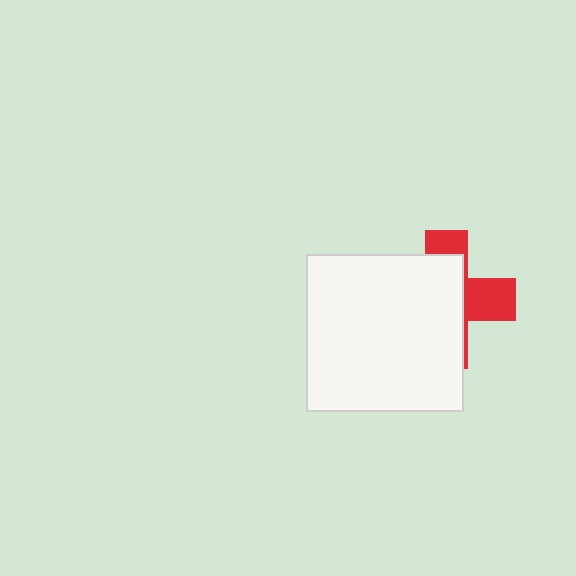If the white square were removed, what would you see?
You would see the complete red cross.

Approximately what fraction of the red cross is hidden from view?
Roughly 65% of the red cross is hidden behind the white square.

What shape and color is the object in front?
The object in front is a white square.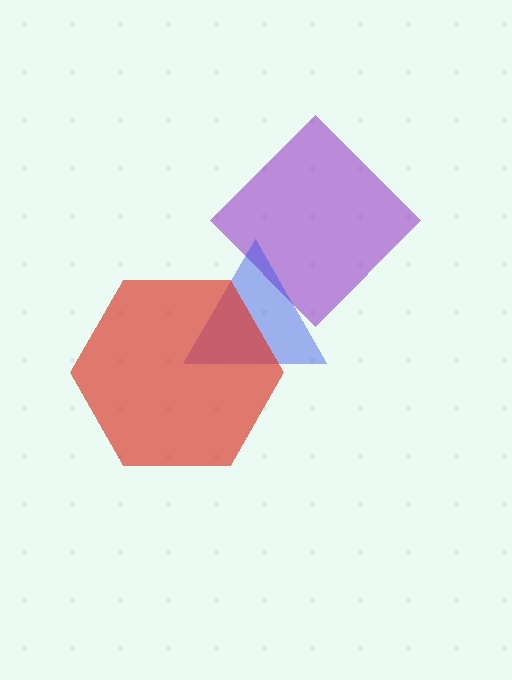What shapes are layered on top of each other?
The layered shapes are: a purple diamond, a blue triangle, a red hexagon.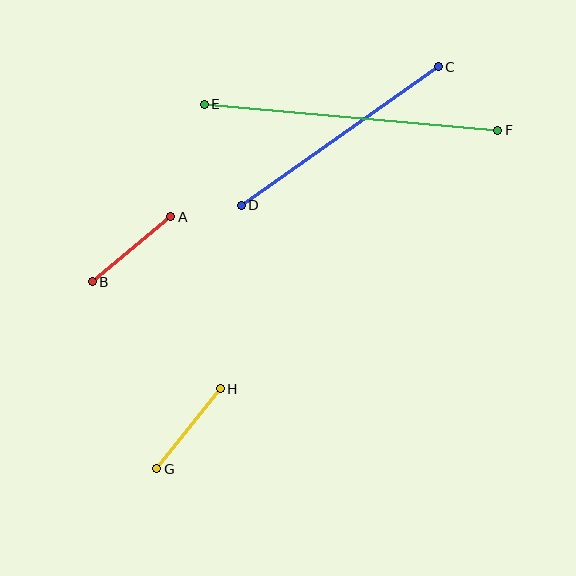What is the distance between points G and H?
The distance is approximately 102 pixels.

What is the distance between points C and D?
The distance is approximately 240 pixels.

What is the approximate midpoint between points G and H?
The midpoint is at approximately (188, 429) pixels.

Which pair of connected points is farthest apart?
Points E and F are farthest apart.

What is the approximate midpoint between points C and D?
The midpoint is at approximately (340, 136) pixels.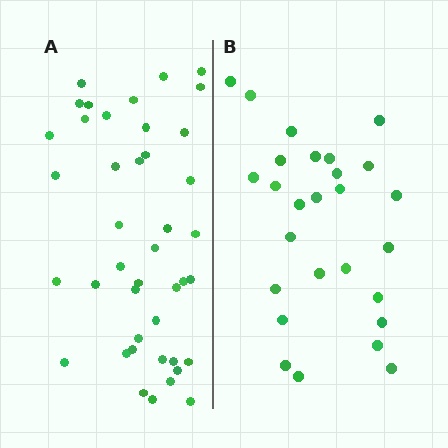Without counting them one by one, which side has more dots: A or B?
Region A (the left region) has more dots.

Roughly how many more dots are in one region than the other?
Region A has approximately 15 more dots than region B.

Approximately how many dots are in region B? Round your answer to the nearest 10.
About 30 dots. (The exact count is 27, which rounds to 30.)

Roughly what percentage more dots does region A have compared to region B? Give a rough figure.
About 55% more.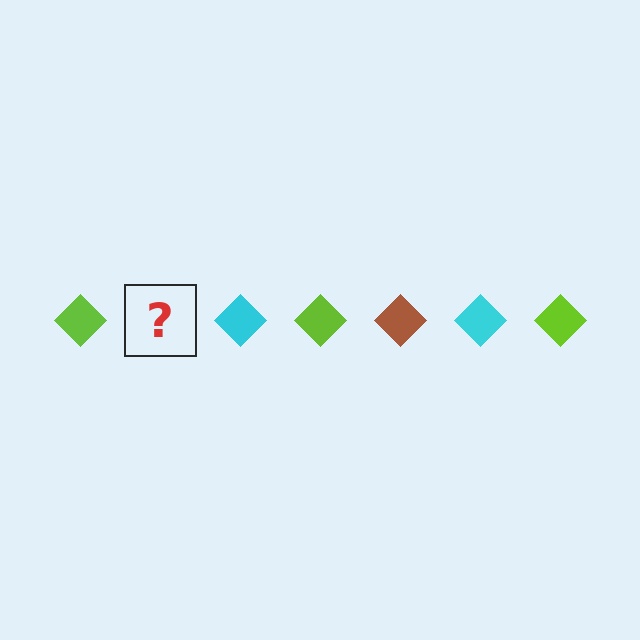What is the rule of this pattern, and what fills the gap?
The rule is that the pattern cycles through lime, brown, cyan diamonds. The gap should be filled with a brown diamond.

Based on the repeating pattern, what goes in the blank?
The blank should be a brown diamond.